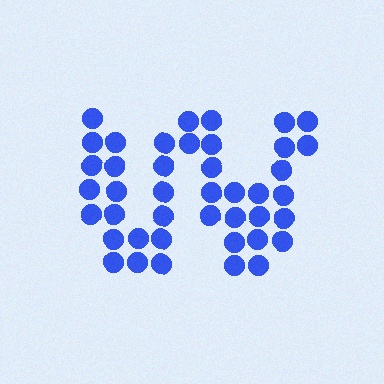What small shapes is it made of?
It is made of small circles.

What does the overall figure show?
The overall figure shows the letter W.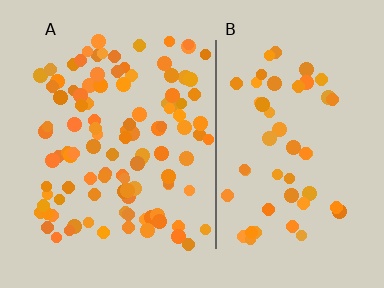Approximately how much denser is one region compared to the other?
Approximately 2.2× — region A over region B.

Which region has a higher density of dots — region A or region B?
A (the left).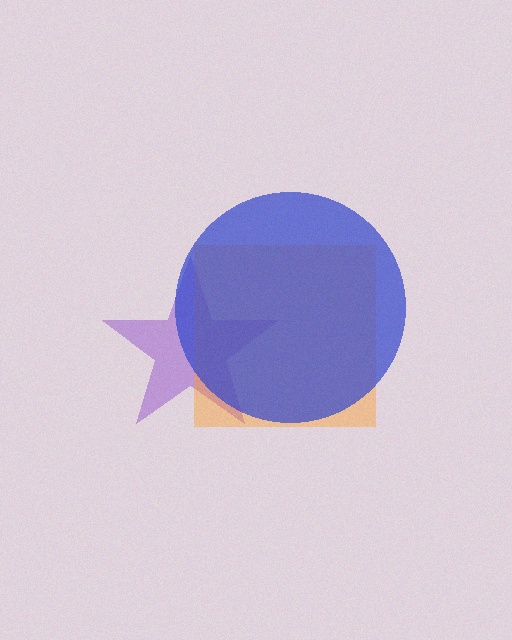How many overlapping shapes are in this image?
There are 3 overlapping shapes in the image.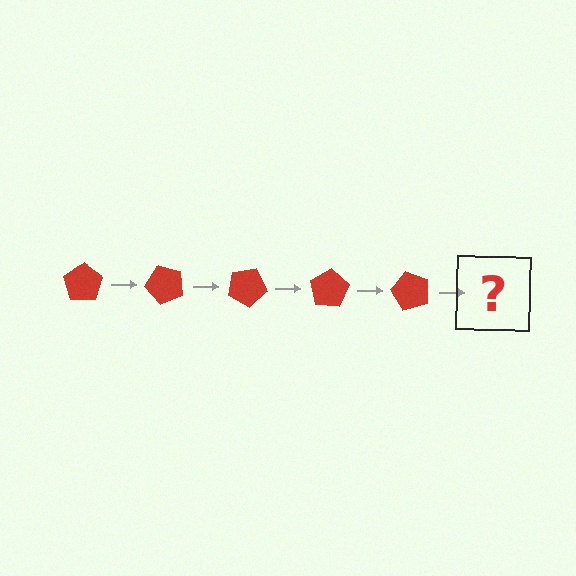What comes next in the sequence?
The next element should be a red pentagon rotated 250 degrees.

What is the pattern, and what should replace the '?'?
The pattern is that the pentagon rotates 50 degrees each step. The '?' should be a red pentagon rotated 250 degrees.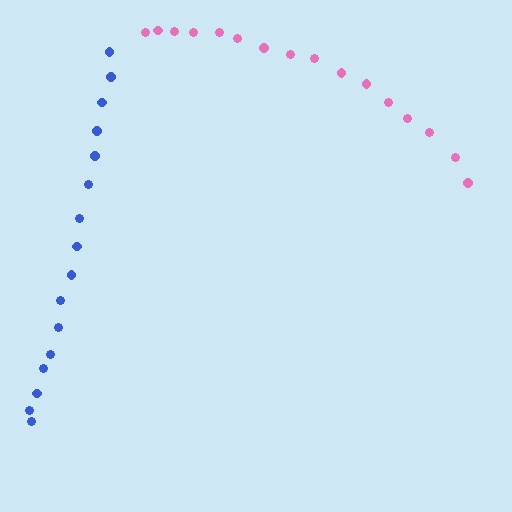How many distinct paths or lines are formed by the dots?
There are 2 distinct paths.